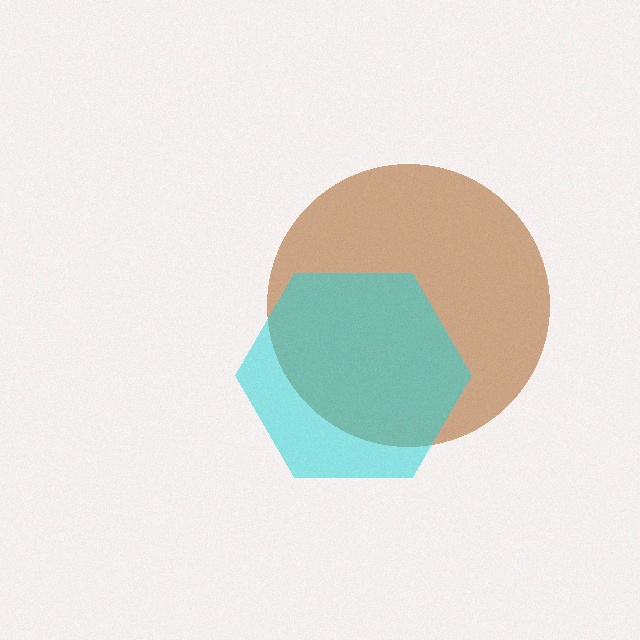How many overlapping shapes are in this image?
There are 2 overlapping shapes in the image.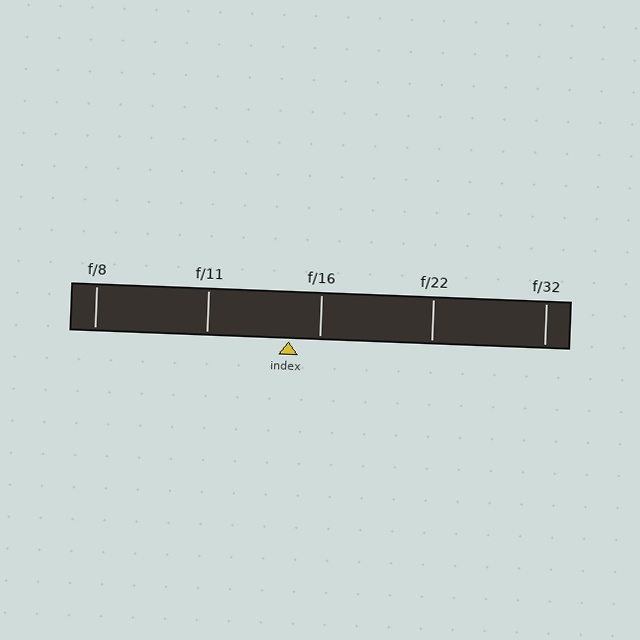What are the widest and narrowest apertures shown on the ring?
The widest aperture shown is f/8 and the narrowest is f/32.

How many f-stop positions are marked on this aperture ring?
There are 5 f-stop positions marked.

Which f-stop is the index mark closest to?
The index mark is closest to f/16.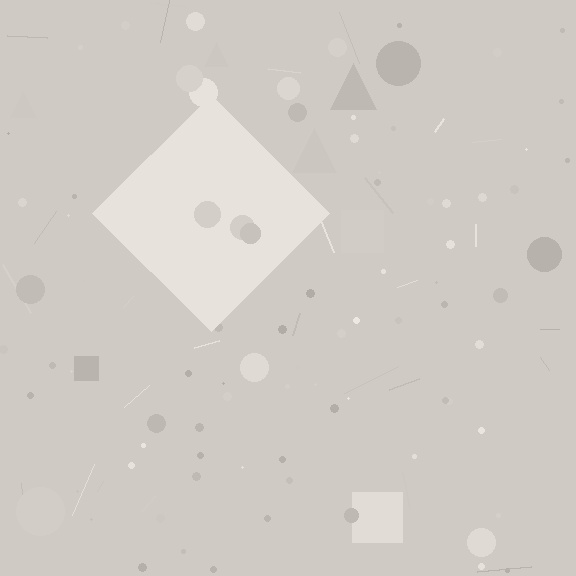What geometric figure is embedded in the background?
A diamond is embedded in the background.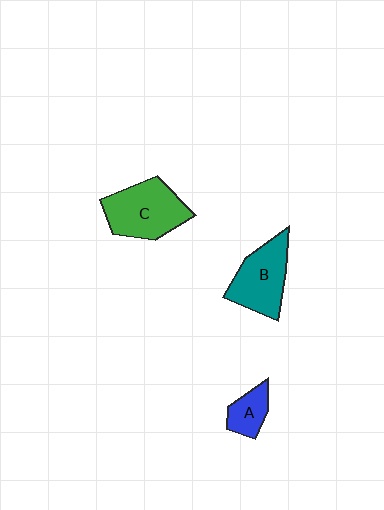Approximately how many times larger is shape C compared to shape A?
Approximately 2.4 times.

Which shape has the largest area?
Shape C (green).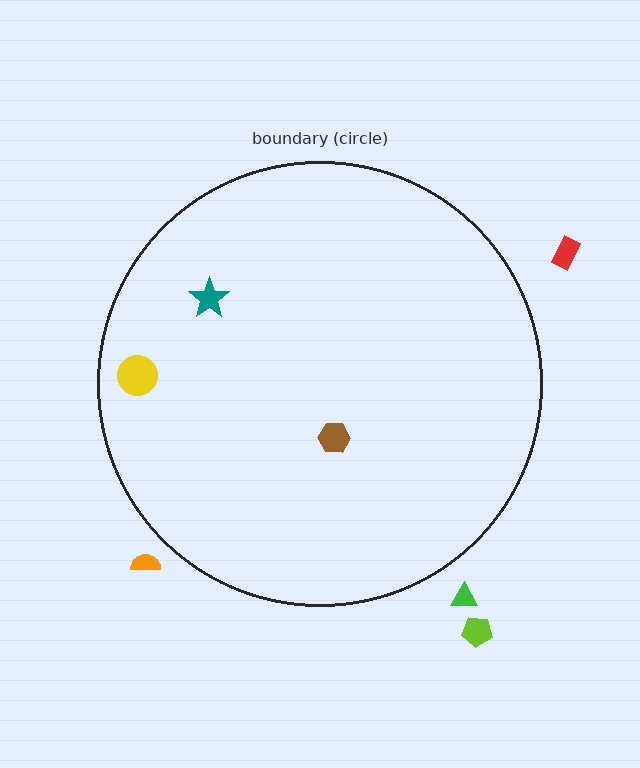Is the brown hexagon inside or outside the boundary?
Inside.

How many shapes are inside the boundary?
3 inside, 4 outside.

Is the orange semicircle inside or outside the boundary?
Outside.